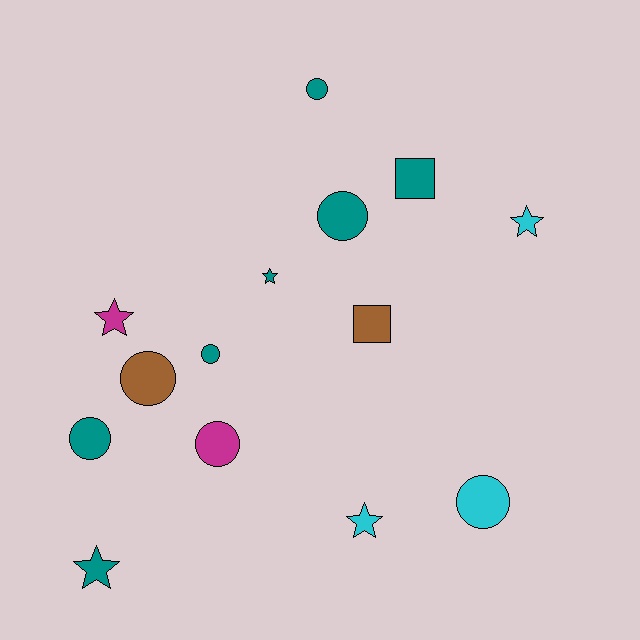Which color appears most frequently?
Teal, with 7 objects.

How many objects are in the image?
There are 14 objects.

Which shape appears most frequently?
Circle, with 7 objects.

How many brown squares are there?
There is 1 brown square.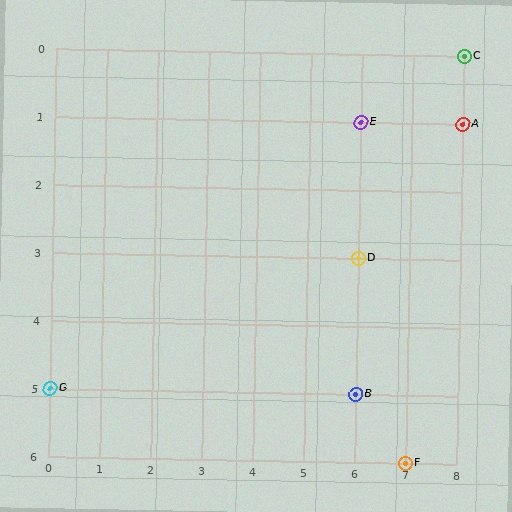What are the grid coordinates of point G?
Point G is at grid coordinates (0, 5).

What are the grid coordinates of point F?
Point F is at grid coordinates (7, 6).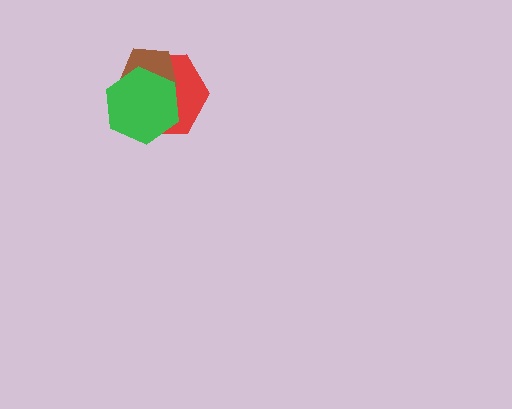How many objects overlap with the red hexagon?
2 objects overlap with the red hexagon.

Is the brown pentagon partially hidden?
Yes, it is partially covered by another shape.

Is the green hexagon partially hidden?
No, no other shape covers it.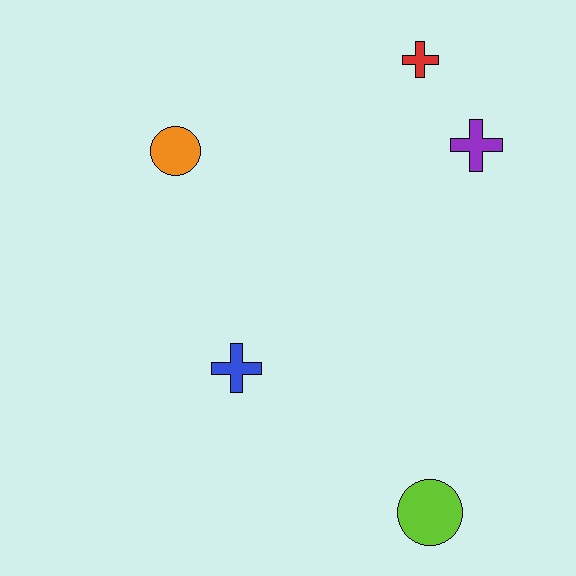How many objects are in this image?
There are 5 objects.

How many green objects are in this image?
There are no green objects.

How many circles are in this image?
There are 2 circles.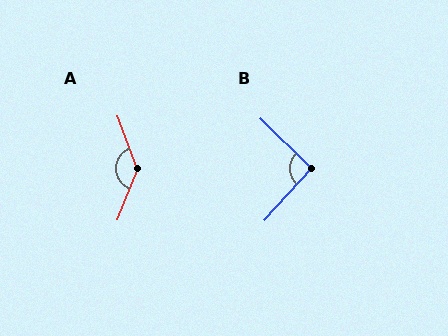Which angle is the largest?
A, at approximately 138 degrees.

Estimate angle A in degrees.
Approximately 138 degrees.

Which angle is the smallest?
B, at approximately 92 degrees.